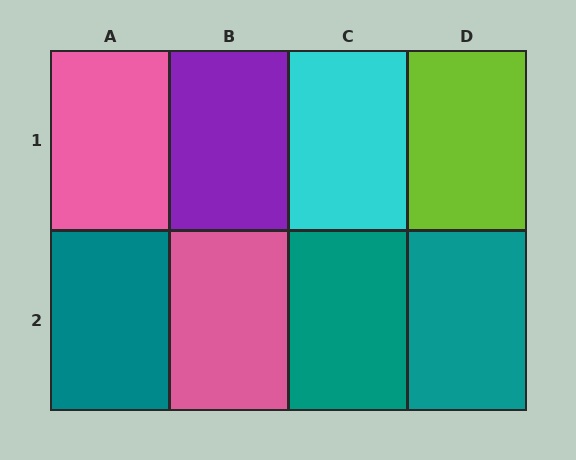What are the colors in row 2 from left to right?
Teal, pink, teal, teal.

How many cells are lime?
1 cell is lime.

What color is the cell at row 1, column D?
Lime.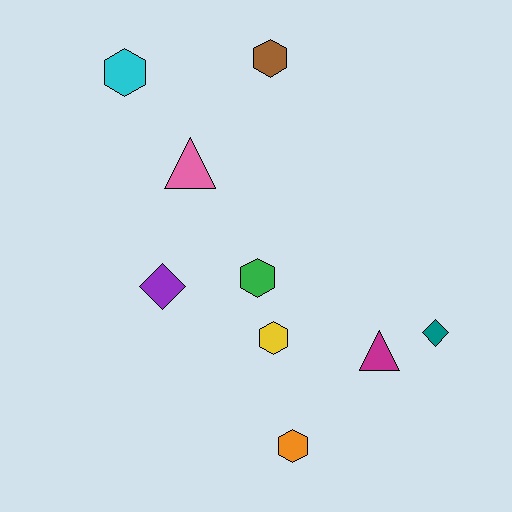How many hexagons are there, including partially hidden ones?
There are 5 hexagons.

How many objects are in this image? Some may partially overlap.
There are 9 objects.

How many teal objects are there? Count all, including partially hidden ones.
There is 1 teal object.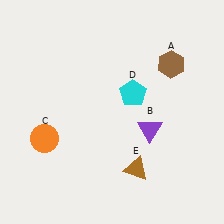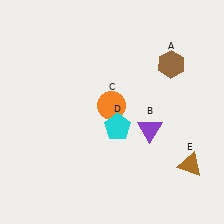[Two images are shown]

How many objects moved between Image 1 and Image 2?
3 objects moved between the two images.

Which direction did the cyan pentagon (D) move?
The cyan pentagon (D) moved down.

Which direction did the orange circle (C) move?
The orange circle (C) moved right.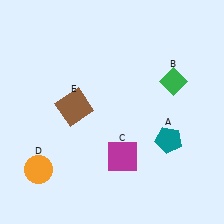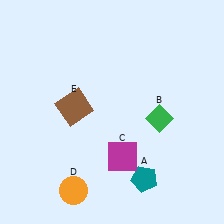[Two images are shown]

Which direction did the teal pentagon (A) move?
The teal pentagon (A) moved down.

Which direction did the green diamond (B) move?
The green diamond (B) moved down.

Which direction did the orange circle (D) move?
The orange circle (D) moved right.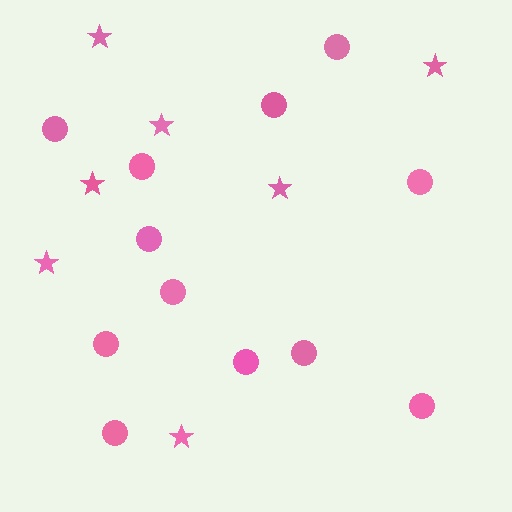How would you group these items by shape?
There are 2 groups: one group of circles (12) and one group of stars (7).